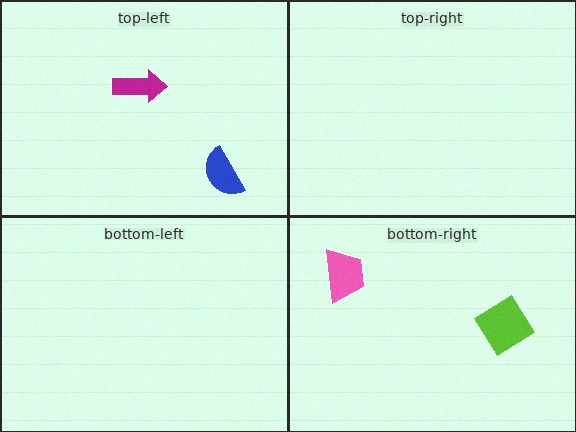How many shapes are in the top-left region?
2.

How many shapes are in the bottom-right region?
2.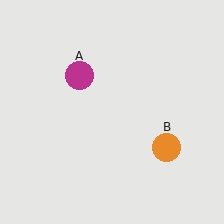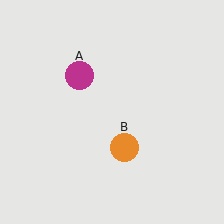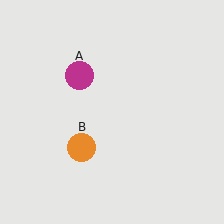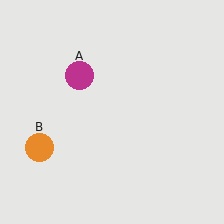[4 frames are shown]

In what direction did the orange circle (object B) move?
The orange circle (object B) moved left.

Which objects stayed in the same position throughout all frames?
Magenta circle (object A) remained stationary.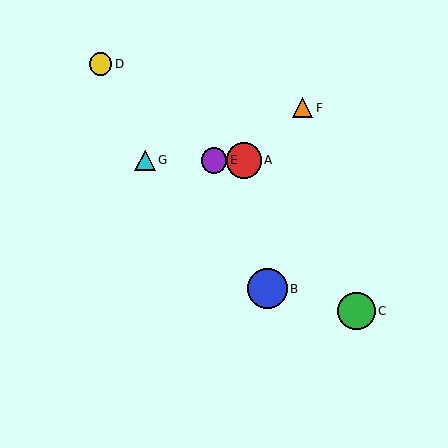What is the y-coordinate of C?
Object C is at y≈311.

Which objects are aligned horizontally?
Objects A, E, G are aligned horizontally.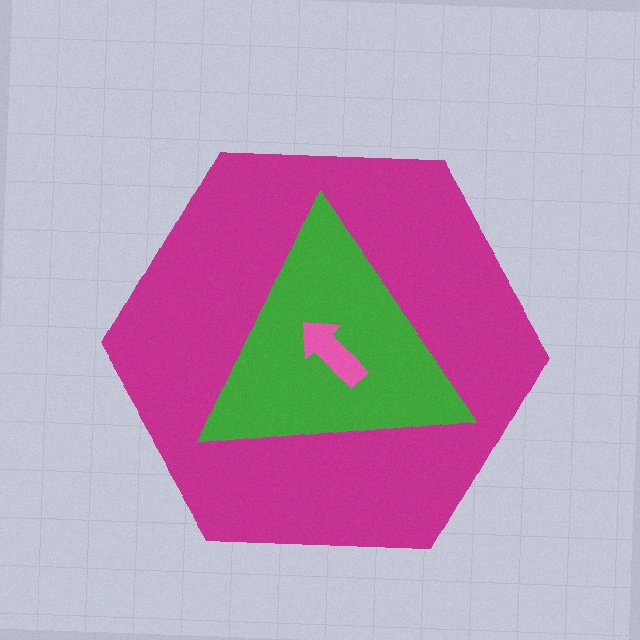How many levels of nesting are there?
3.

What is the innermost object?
The pink arrow.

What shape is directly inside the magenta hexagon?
The green triangle.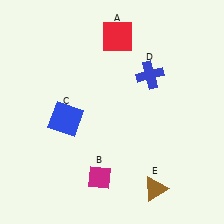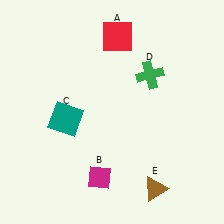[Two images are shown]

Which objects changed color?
C changed from blue to teal. D changed from blue to green.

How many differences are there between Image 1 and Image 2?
There are 2 differences between the two images.